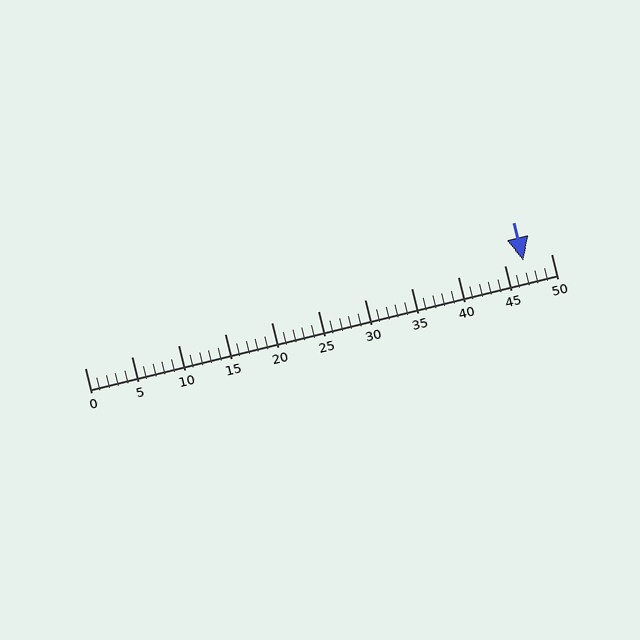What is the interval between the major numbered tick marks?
The major tick marks are spaced 5 units apart.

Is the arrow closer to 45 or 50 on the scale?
The arrow is closer to 45.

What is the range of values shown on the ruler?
The ruler shows values from 0 to 50.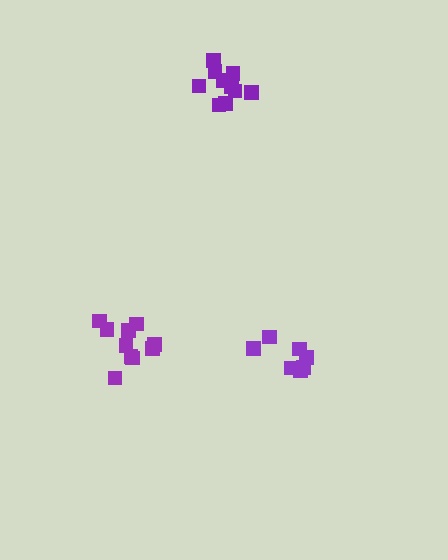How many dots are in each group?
Group 1: 10 dots, Group 2: 10 dots, Group 3: 7 dots (27 total).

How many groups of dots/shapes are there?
There are 3 groups.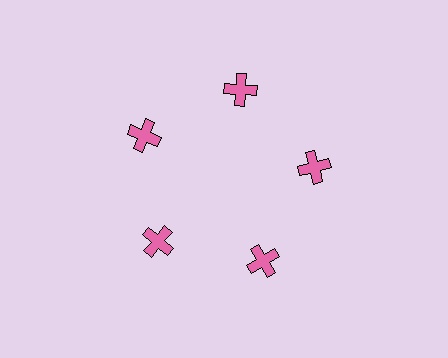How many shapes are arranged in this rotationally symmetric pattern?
There are 5 shapes, arranged in 5 groups of 1.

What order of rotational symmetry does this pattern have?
This pattern has 5-fold rotational symmetry.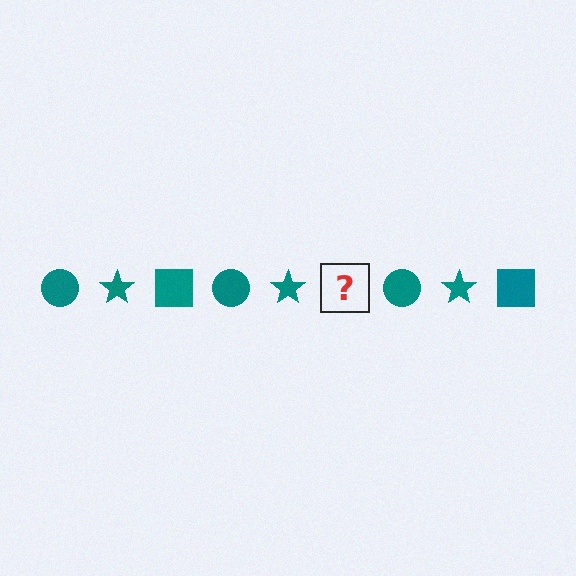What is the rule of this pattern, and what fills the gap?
The rule is that the pattern cycles through circle, star, square shapes in teal. The gap should be filled with a teal square.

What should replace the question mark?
The question mark should be replaced with a teal square.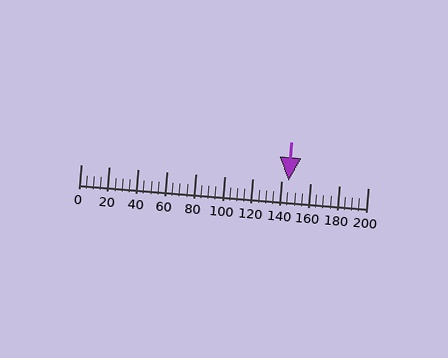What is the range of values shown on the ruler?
The ruler shows values from 0 to 200.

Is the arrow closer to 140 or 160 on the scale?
The arrow is closer to 140.